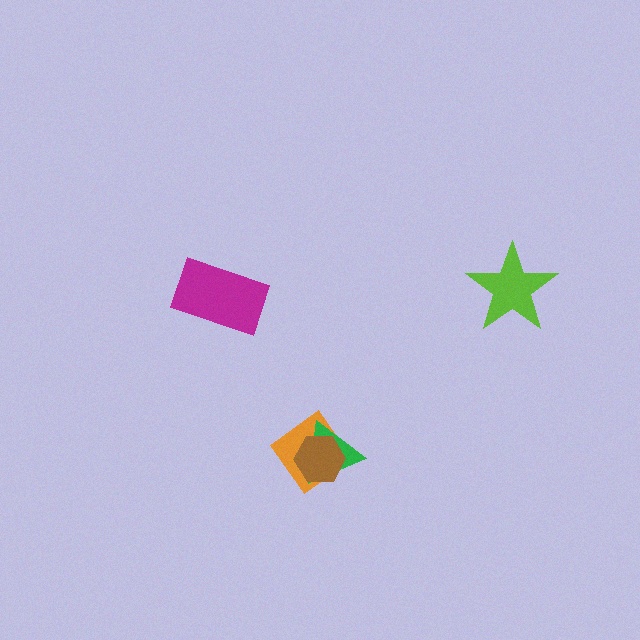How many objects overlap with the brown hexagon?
2 objects overlap with the brown hexagon.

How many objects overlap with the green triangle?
2 objects overlap with the green triangle.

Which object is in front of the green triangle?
The brown hexagon is in front of the green triangle.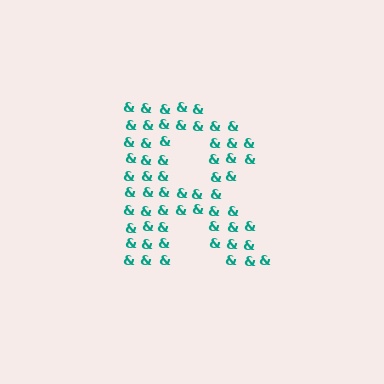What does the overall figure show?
The overall figure shows the letter R.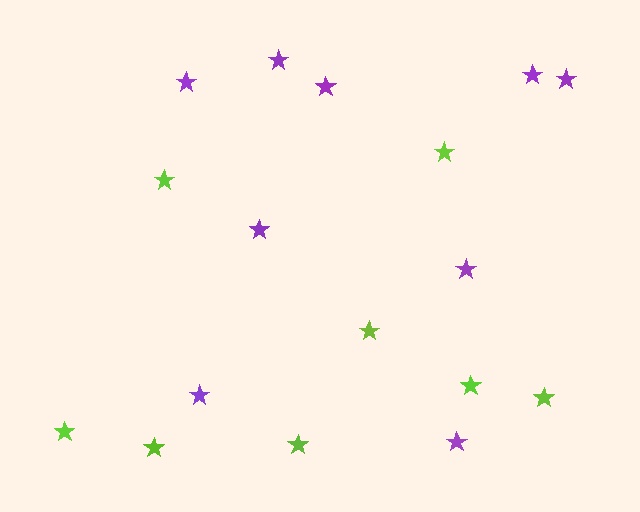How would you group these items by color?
There are 2 groups: one group of lime stars (8) and one group of purple stars (9).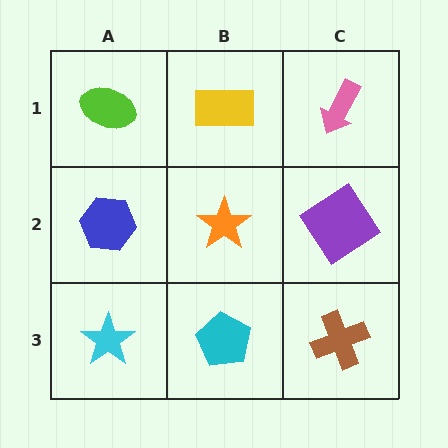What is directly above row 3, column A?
A blue hexagon.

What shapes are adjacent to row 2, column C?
A pink arrow (row 1, column C), a brown cross (row 3, column C), an orange star (row 2, column B).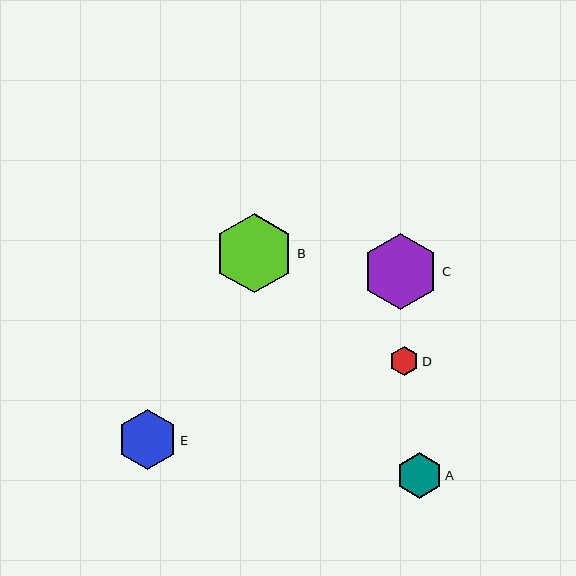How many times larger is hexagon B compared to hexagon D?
Hexagon B is approximately 2.7 times the size of hexagon D.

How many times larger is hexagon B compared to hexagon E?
Hexagon B is approximately 1.3 times the size of hexagon E.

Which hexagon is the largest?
Hexagon B is the largest with a size of approximately 79 pixels.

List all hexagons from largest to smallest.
From largest to smallest: B, C, E, A, D.